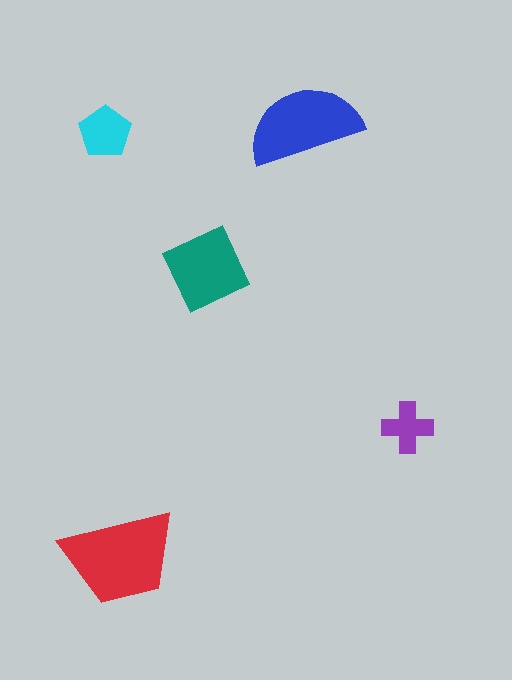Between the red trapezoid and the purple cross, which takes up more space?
The red trapezoid.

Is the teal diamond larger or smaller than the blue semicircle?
Smaller.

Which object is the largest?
The red trapezoid.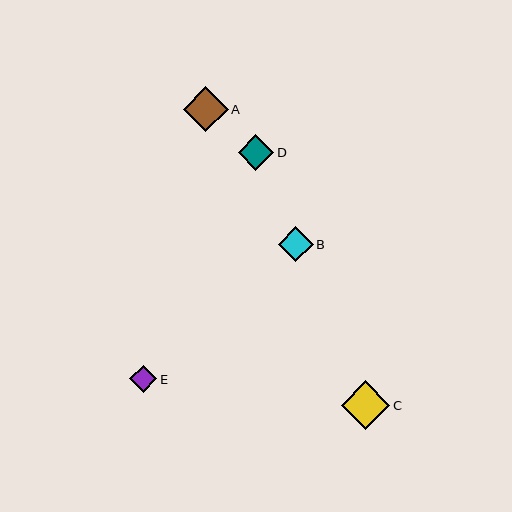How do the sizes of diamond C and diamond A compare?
Diamond C and diamond A are approximately the same size.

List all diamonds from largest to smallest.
From largest to smallest: C, A, D, B, E.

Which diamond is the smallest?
Diamond E is the smallest with a size of approximately 27 pixels.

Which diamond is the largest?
Diamond C is the largest with a size of approximately 49 pixels.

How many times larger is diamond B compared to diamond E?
Diamond B is approximately 1.3 times the size of diamond E.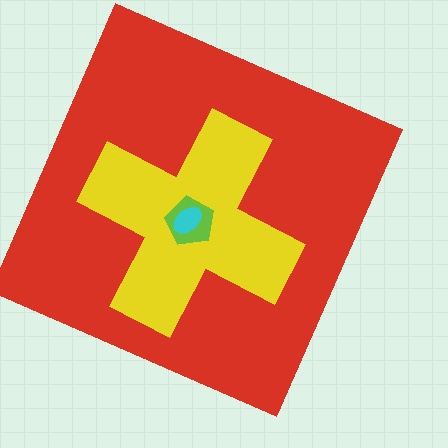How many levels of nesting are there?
4.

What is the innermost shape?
The cyan ellipse.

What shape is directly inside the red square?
The yellow cross.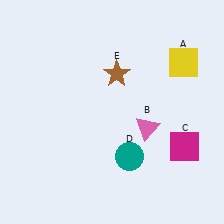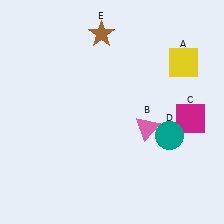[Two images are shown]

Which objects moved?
The objects that moved are: the magenta square (C), the teal circle (D), the brown star (E).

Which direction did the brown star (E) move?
The brown star (E) moved up.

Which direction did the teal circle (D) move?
The teal circle (D) moved right.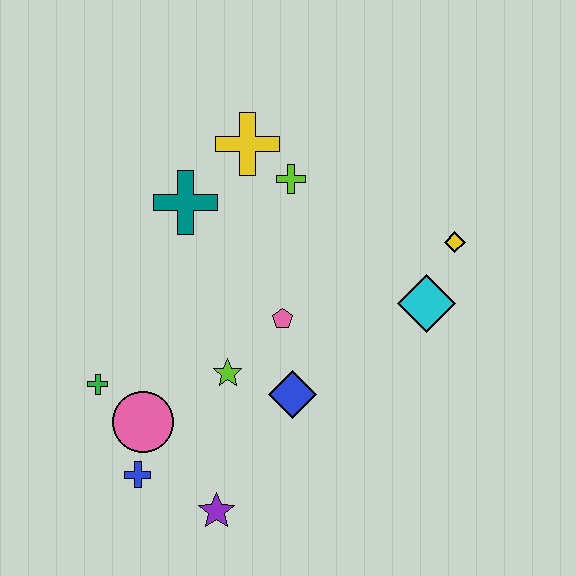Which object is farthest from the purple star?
The yellow cross is farthest from the purple star.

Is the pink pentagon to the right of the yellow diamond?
No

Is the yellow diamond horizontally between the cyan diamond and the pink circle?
No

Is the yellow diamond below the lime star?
No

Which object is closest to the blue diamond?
The lime star is closest to the blue diamond.